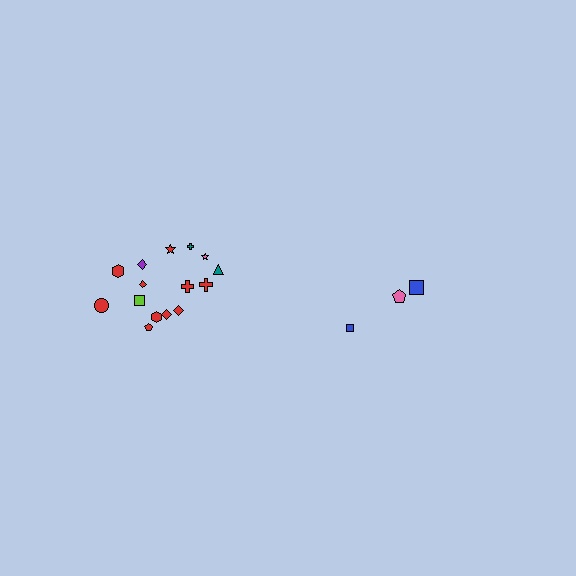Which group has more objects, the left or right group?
The left group.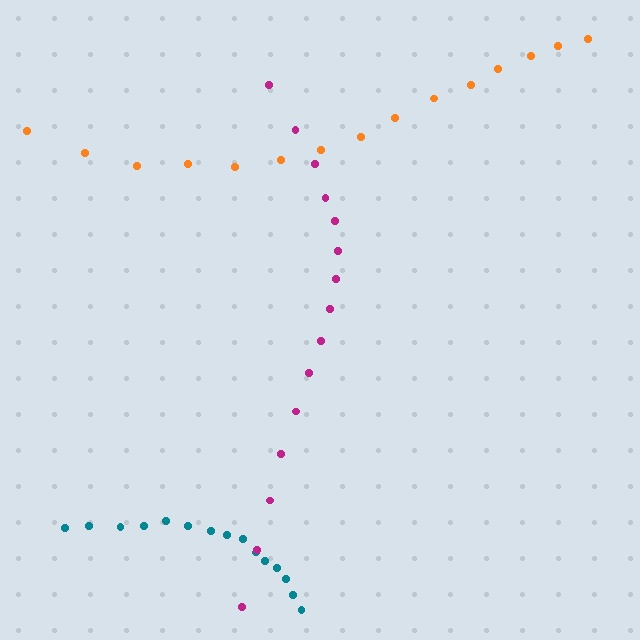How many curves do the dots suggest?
There are 3 distinct paths.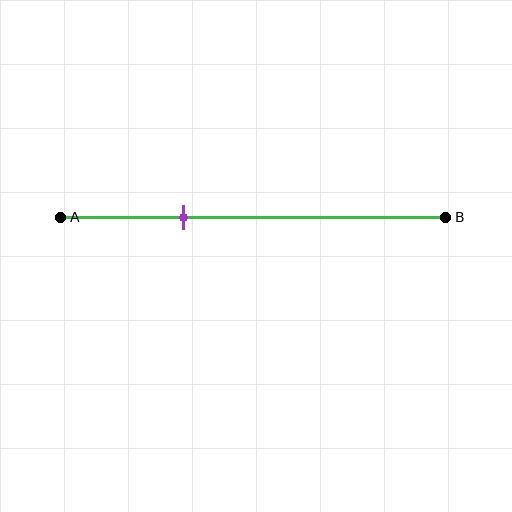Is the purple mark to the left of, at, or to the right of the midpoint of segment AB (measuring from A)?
The purple mark is to the left of the midpoint of segment AB.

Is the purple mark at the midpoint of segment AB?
No, the mark is at about 30% from A, not at the 50% midpoint.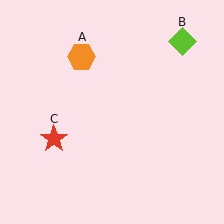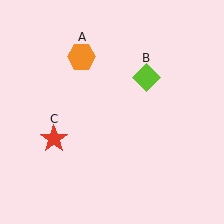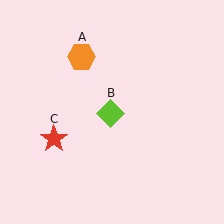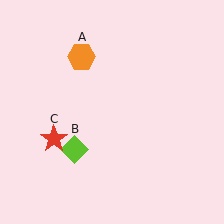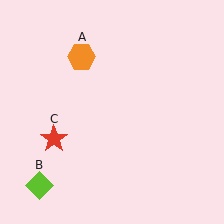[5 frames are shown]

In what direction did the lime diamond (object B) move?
The lime diamond (object B) moved down and to the left.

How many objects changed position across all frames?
1 object changed position: lime diamond (object B).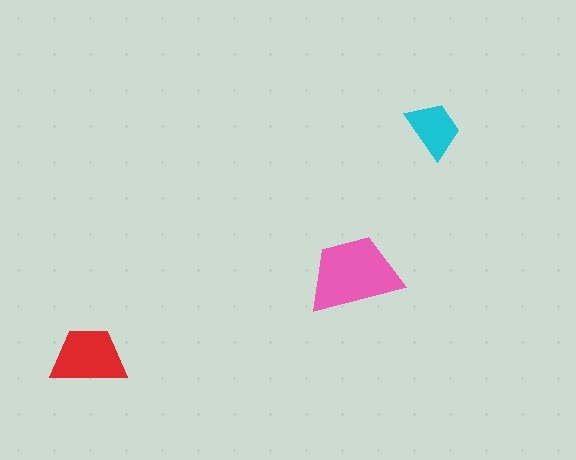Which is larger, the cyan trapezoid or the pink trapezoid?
The pink one.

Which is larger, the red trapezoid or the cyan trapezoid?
The red one.